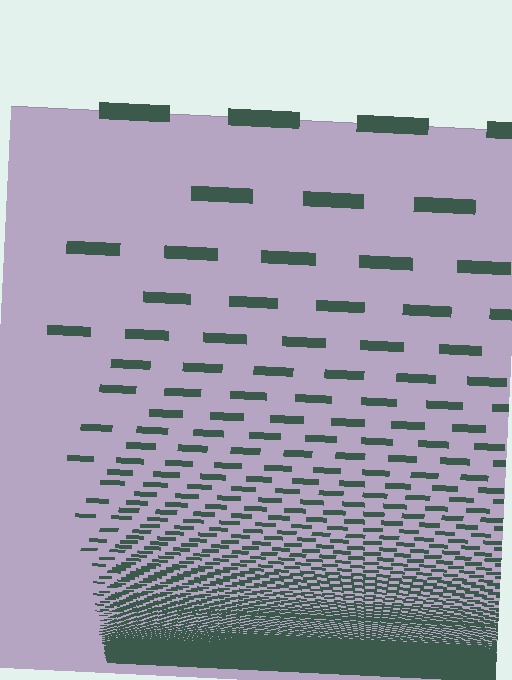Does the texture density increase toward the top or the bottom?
Density increases toward the bottom.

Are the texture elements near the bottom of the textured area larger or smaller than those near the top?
Smaller. The gradient is inverted — elements near the bottom are smaller and denser.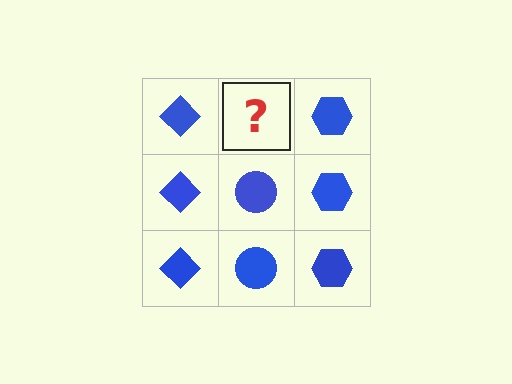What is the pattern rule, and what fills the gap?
The rule is that each column has a consistent shape. The gap should be filled with a blue circle.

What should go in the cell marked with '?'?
The missing cell should contain a blue circle.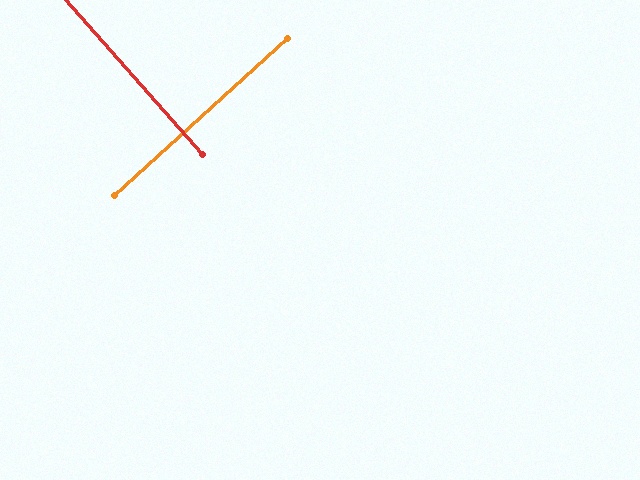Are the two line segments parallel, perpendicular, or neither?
Perpendicular — they meet at approximately 89°.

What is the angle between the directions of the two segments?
Approximately 89 degrees.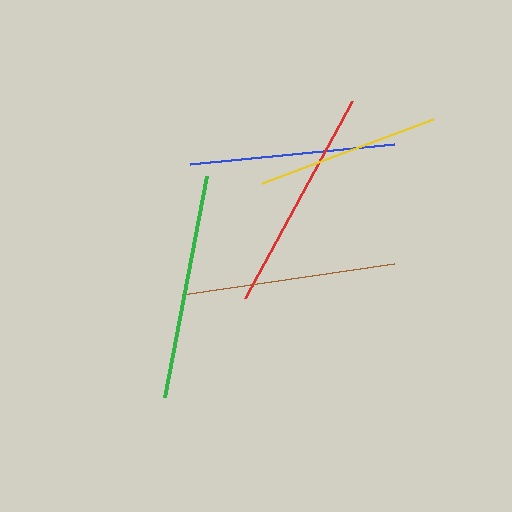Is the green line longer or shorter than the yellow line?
The green line is longer than the yellow line.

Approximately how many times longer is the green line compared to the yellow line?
The green line is approximately 1.2 times the length of the yellow line.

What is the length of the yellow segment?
The yellow segment is approximately 182 pixels long.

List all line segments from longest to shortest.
From longest to shortest: green, red, brown, blue, yellow.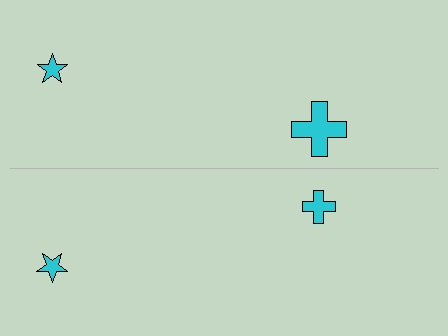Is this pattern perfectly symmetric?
No, the pattern is not perfectly symmetric. The cyan cross on the bottom side has a different size than its mirror counterpart.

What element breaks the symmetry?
The cyan cross on the bottom side has a different size than its mirror counterpart.